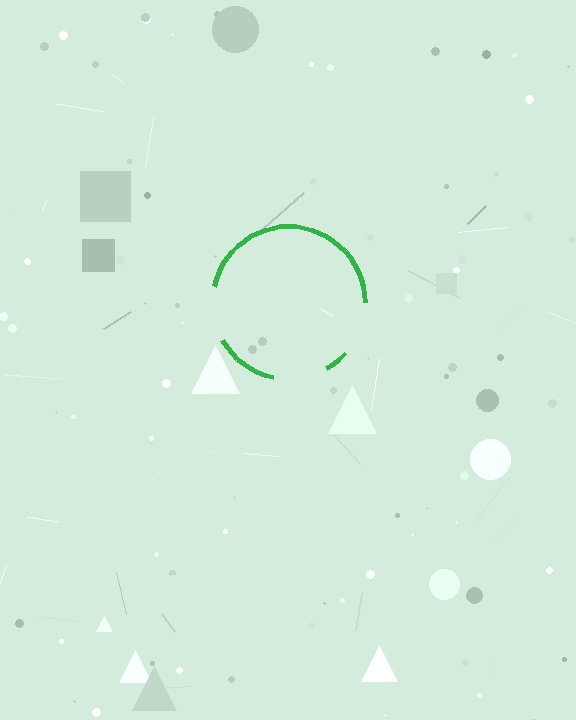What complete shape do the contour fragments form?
The contour fragments form a circle.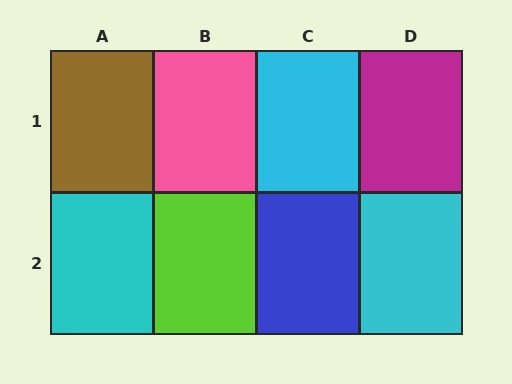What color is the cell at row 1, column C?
Cyan.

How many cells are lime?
1 cell is lime.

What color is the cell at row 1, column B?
Pink.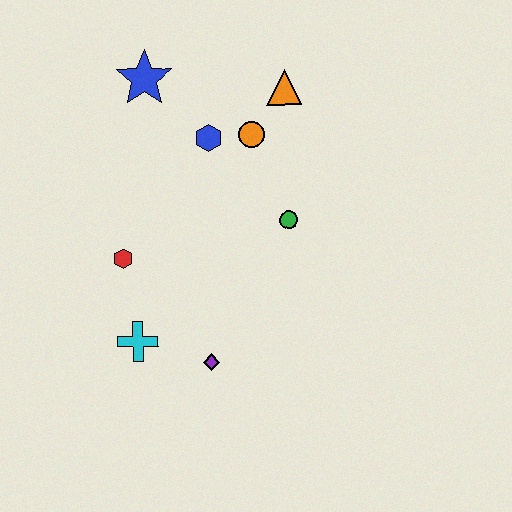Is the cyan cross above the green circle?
No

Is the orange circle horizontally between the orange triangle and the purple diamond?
Yes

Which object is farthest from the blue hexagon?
The purple diamond is farthest from the blue hexagon.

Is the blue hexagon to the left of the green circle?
Yes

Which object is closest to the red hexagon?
The cyan cross is closest to the red hexagon.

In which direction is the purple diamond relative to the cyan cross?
The purple diamond is to the right of the cyan cross.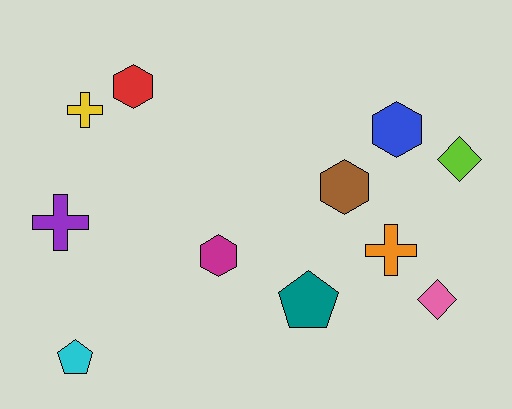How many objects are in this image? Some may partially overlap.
There are 11 objects.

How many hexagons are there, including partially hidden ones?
There are 4 hexagons.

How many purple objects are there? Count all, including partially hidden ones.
There is 1 purple object.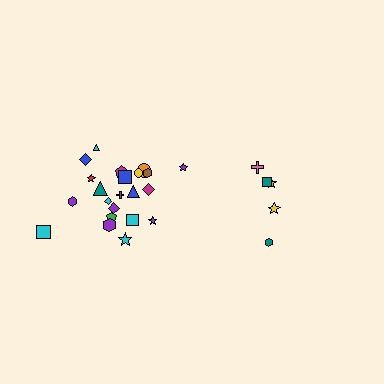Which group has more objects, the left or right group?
The left group.